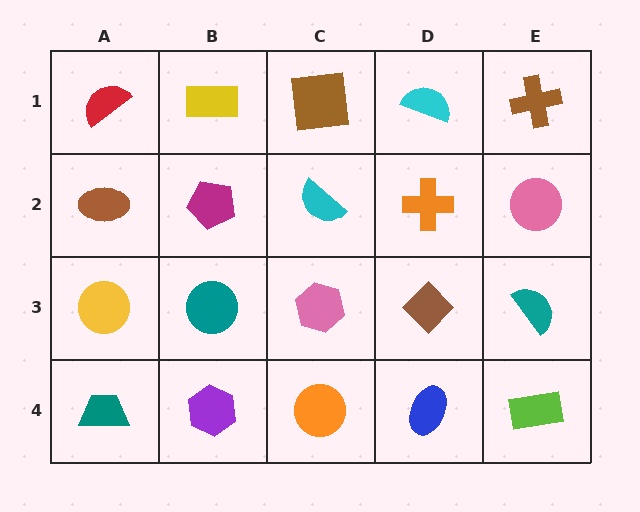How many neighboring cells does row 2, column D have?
4.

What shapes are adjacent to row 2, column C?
A brown square (row 1, column C), a pink hexagon (row 3, column C), a magenta pentagon (row 2, column B), an orange cross (row 2, column D).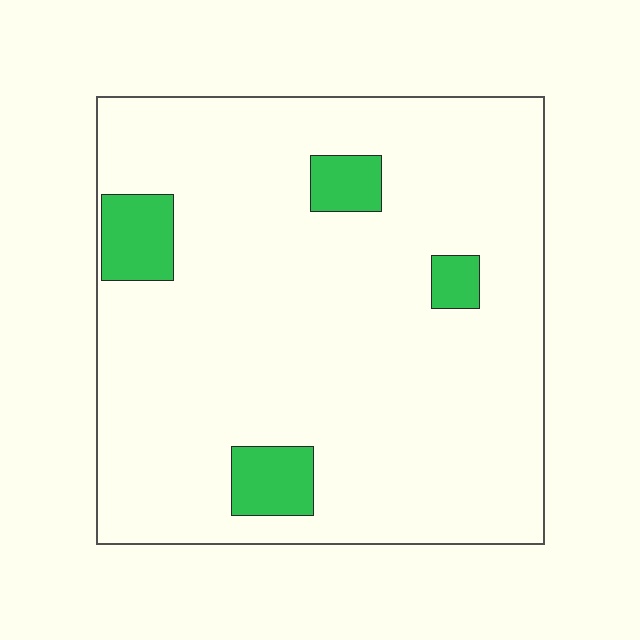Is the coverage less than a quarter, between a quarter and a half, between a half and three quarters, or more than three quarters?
Less than a quarter.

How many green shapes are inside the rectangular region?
4.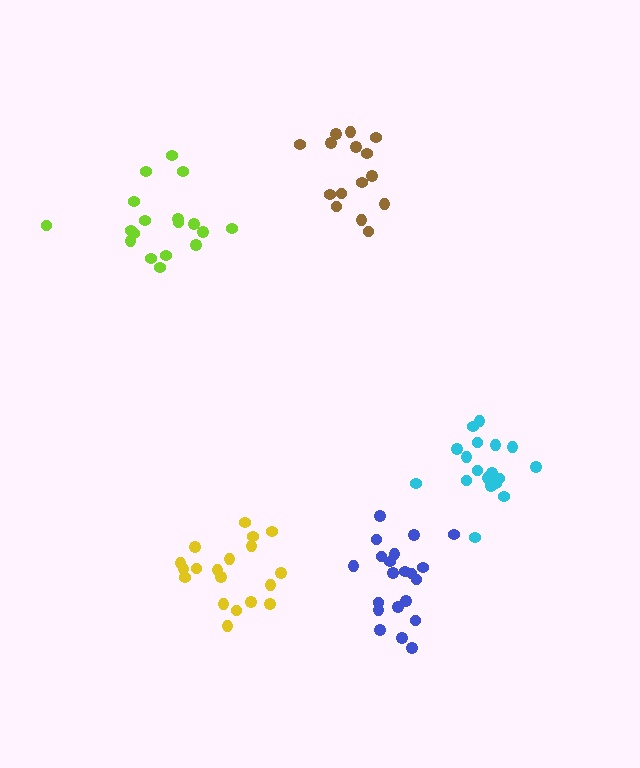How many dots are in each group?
Group 1: 18 dots, Group 2: 21 dots, Group 3: 15 dots, Group 4: 19 dots, Group 5: 18 dots (91 total).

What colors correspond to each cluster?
The clusters are colored: lime, blue, brown, yellow, cyan.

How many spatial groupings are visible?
There are 5 spatial groupings.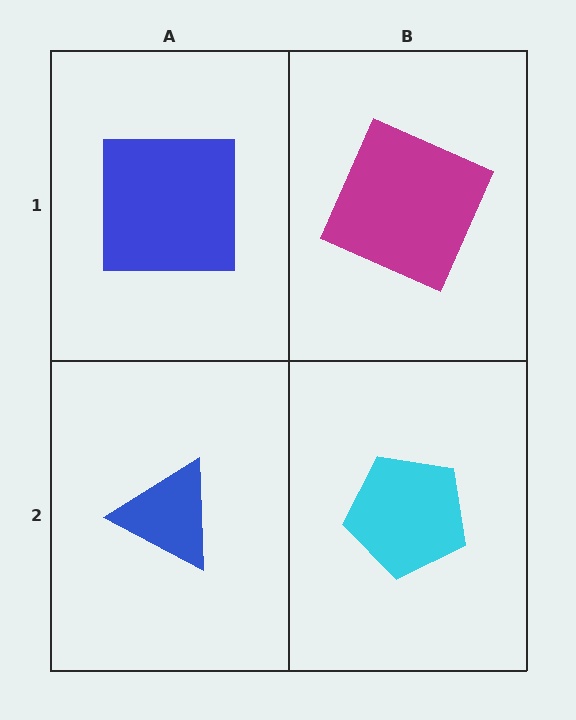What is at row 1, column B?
A magenta square.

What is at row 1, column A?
A blue square.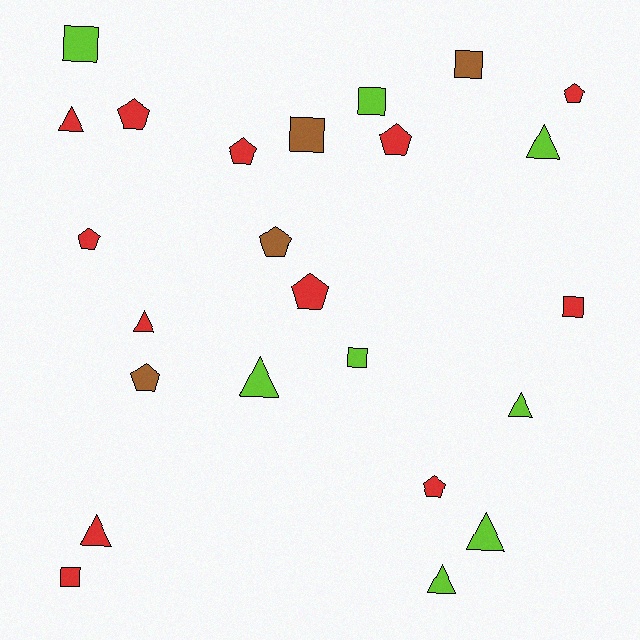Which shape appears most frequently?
Pentagon, with 9 objects.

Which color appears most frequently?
Red, with 12 objects.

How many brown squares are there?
There are 2 brown squares.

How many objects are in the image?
There are 24 objects.